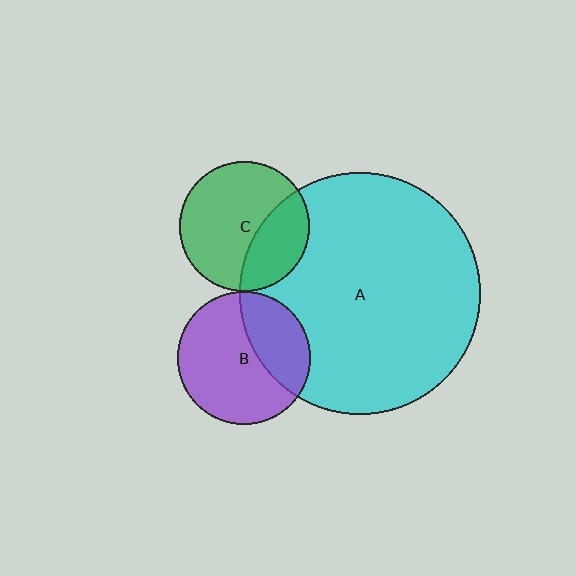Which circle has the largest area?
Circle A (cyan).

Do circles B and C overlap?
Yes.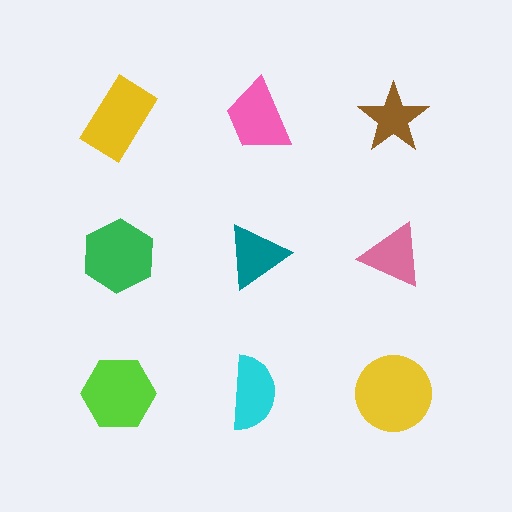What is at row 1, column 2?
A pink trapezoid.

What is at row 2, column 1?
A green hexagon.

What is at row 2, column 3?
A pink triangle.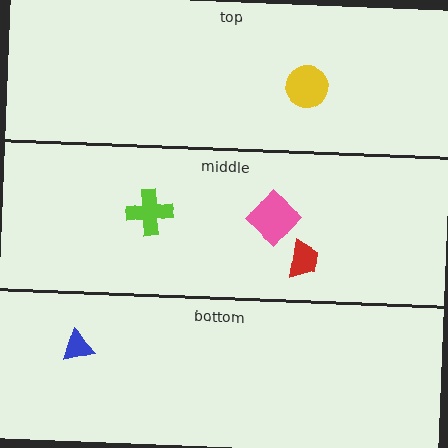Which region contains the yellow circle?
The top region.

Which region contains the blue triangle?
The bottom region.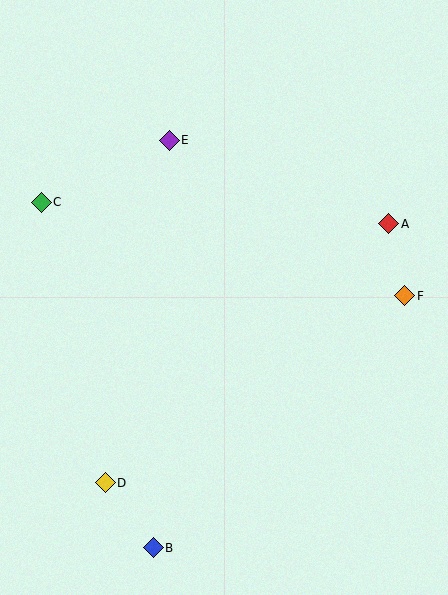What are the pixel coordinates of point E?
Point E is at (169, 140).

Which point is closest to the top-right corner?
Point A is closest to the top-right corner.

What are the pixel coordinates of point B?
Point B is at (153, 548).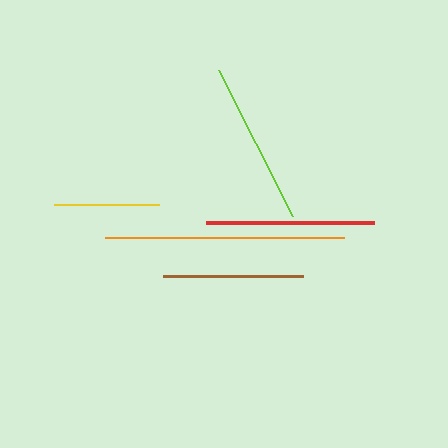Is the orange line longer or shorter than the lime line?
The orange line is longer than the lime line.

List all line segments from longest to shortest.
From longest to shortest: orange, red, lime, brown, yellow.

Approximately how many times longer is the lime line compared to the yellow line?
The lime line is approximately 1.6 times the length of the yellow line.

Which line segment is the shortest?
The yellow line is the shortest at approximately 105 pixels.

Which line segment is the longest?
The orange line is the longest at approximately 239 pixels.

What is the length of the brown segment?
The brown segment is approximately 140 pixels long.